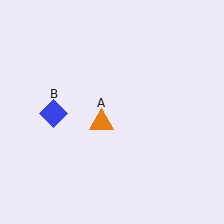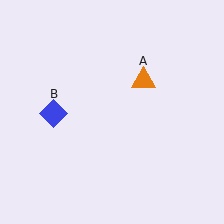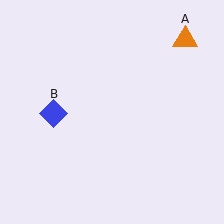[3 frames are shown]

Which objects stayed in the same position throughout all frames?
Blue diamond (object B) remained stationary.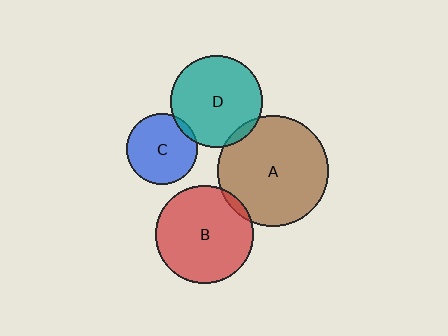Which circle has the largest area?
Circle A (brown).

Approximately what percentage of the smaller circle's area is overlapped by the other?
Approximately 5%.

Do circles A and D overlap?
Yes.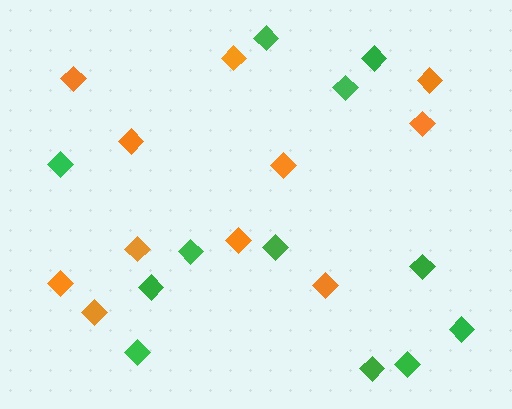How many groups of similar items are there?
There are 2 groups: one group of orange diamonds (11) and one group of green diamonds (12).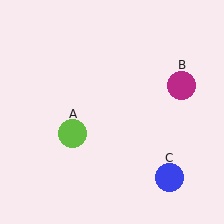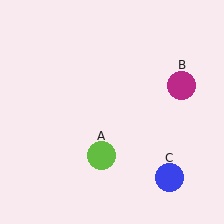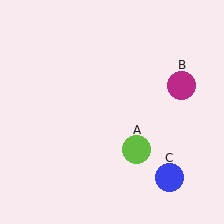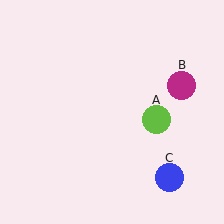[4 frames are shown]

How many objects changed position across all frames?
1 object changed position: lime circle (object A).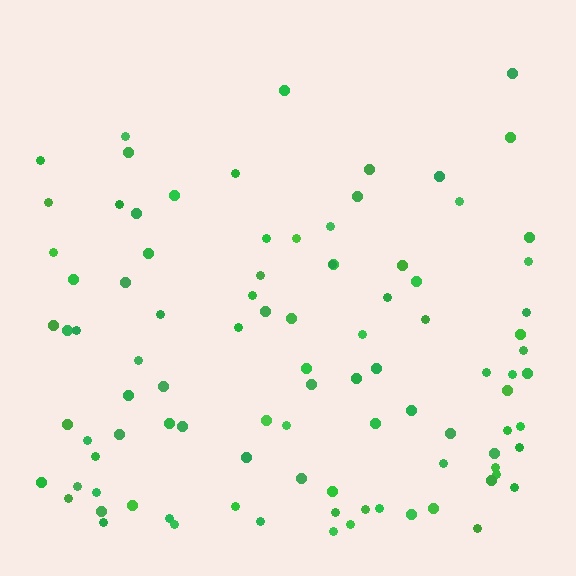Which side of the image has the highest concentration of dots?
The bottom.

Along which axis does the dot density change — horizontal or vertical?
Vertical.